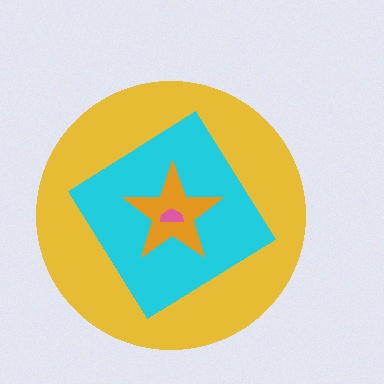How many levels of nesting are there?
4.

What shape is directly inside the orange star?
The pink semicircle.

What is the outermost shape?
The yellow circle.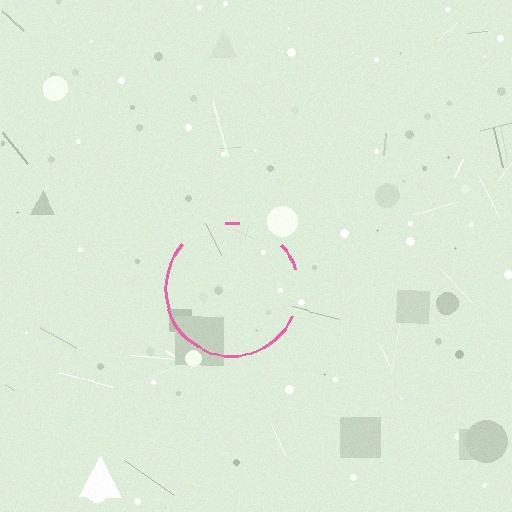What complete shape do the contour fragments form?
The contour fragments form a circle.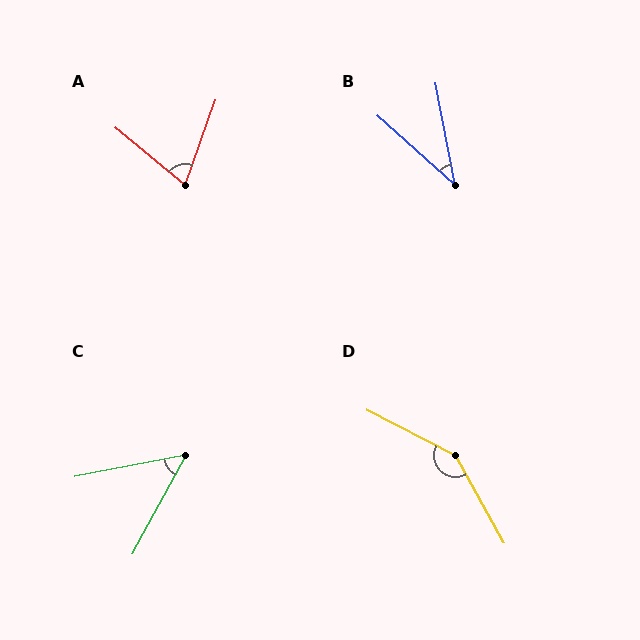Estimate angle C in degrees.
Approximately 51 degrees.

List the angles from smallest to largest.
B (37°), C (51°), A (70°), D (146°).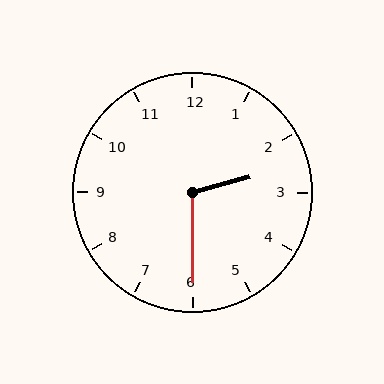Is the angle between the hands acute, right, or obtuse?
It is obtuse.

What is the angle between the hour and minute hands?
Approximately 105 degrees.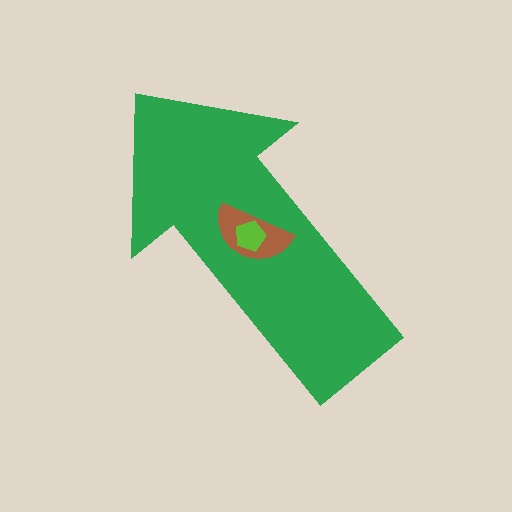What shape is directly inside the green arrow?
The brown semicircle.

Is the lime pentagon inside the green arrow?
Yes.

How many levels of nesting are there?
3.